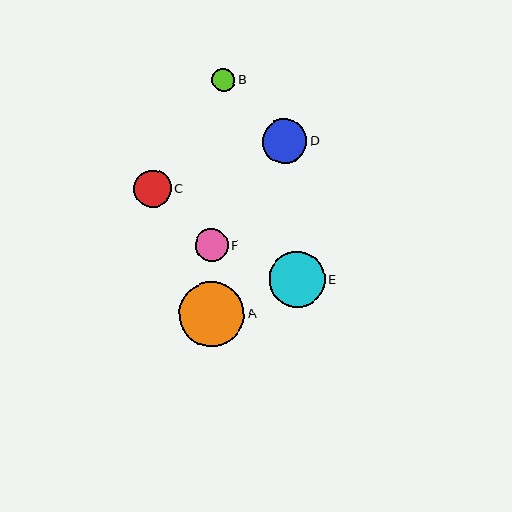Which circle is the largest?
Circle A is the largest with a size of approximately 65 pixels.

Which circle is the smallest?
Circle B is the smallest with a size of approximately 23 pixels.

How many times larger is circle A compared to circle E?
Circle A is approximately 1.2 times the size of circle E.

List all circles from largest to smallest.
From largest to smallest: A, E, D, C, F, B.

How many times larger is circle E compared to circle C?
Circle E is approximately 1.5 times the size of circle C.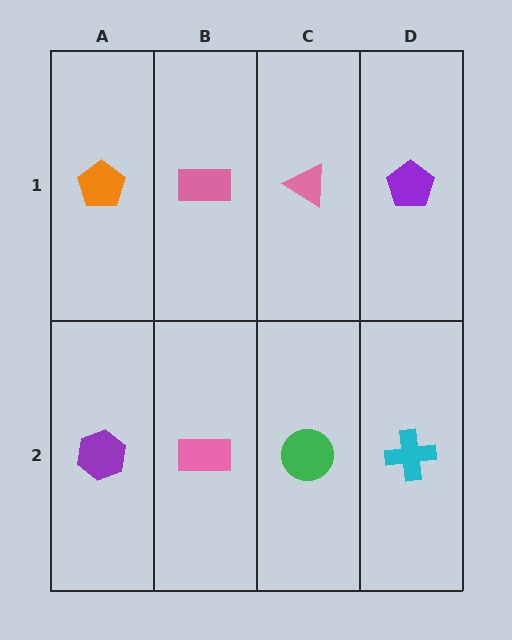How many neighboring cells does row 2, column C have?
3.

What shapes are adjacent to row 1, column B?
A pink rectangle (row 2, column B), an orange pentagon (row 1, column A), a pink triangle (row 1, column C).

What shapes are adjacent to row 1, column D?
A cyan cross (row 2, column D), a pink triangle (row 1, column C).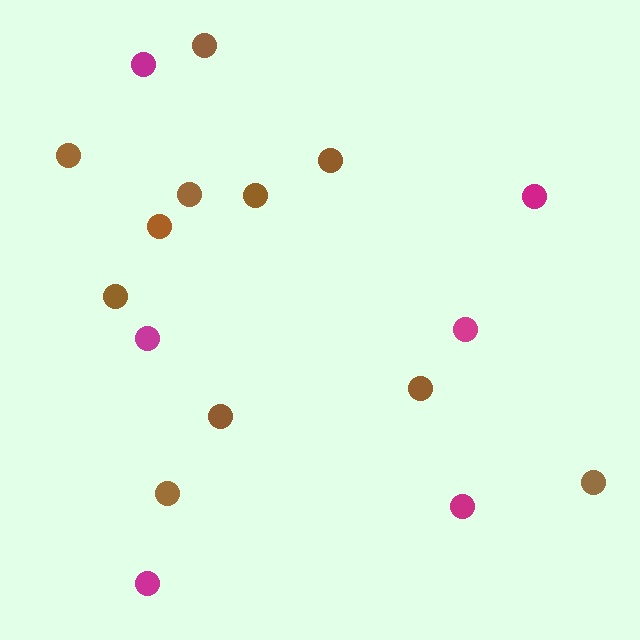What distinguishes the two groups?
There are 2 groups: one group of magenta circles (6) and one group of brown circles (11).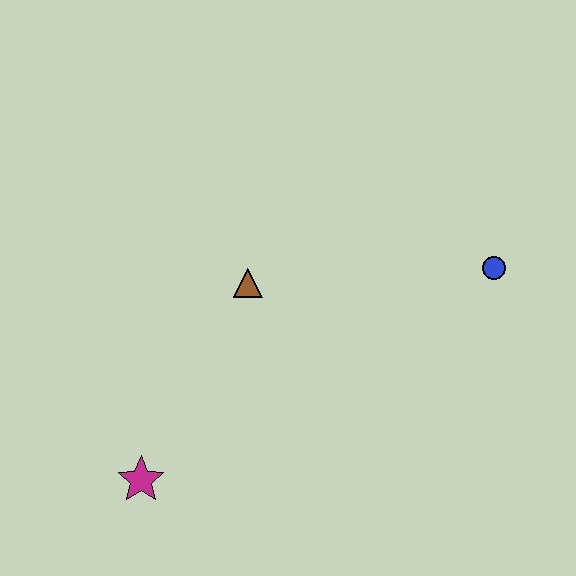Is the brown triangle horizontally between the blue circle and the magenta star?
Yes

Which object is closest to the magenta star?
The brown triangle is closest to the magenta star.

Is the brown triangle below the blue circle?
Yes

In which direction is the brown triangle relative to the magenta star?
The brown triangle is above the magenta star.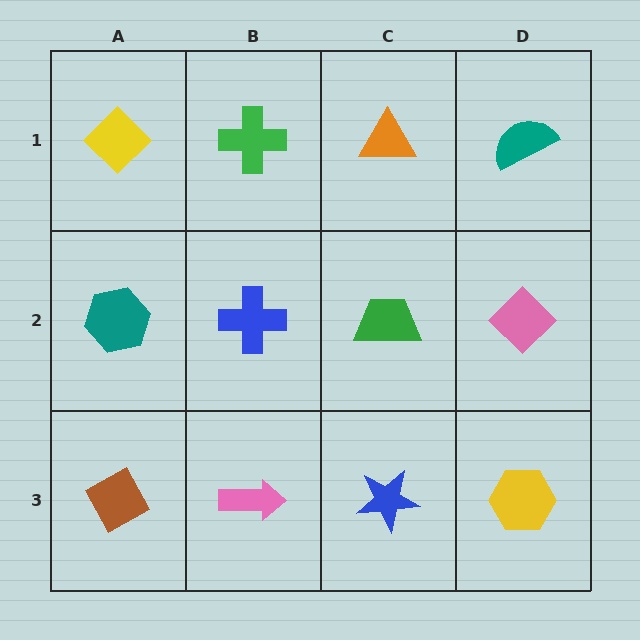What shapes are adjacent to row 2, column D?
A teal semicircle (row 1, column D), a yellow hexagon (row 3, column D), a green trapezoid (row 2, column C).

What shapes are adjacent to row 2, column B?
A green cross (row 1, column B), a pink arrow (row 3, column B), a teal hexagon (row 2, column A), a green trapezoid (row 2, column C).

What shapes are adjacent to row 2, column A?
A yellow diamond (row 1, column A), a brown diamond (row 3, column A), a blue cross (row 2, column B).